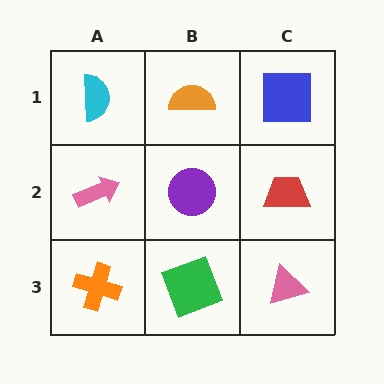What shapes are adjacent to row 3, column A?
A pink arrow (row 2, column A), a green square (row 3, column B).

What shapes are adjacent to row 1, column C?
A red trapezoid (row 2, column C), an orange semicircle (row 1, column B).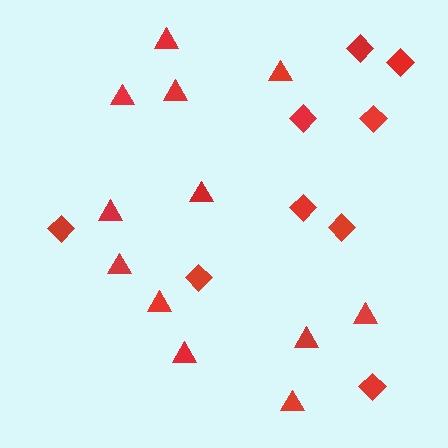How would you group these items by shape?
There are 2 groups: one group of diamonds (9) and one group of triangles (12).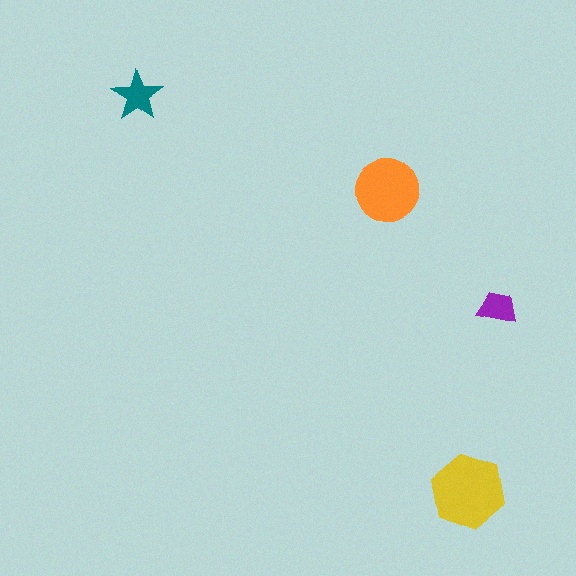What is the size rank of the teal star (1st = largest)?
3rd.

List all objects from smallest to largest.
The purple trapezoid, the teal star, the orange circle, the yellow hexagon.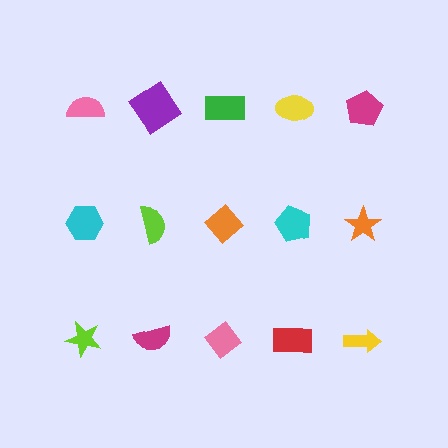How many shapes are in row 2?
5 shapes.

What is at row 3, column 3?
A pink diamond.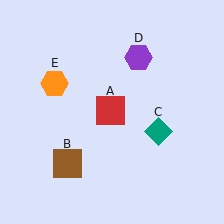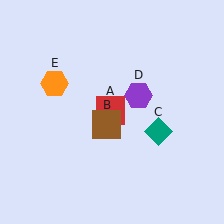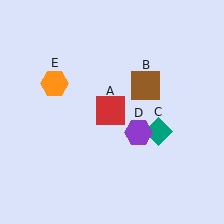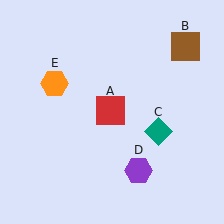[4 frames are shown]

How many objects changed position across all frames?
2 objects changed position: brown square (object B), purple hexagon (object D).